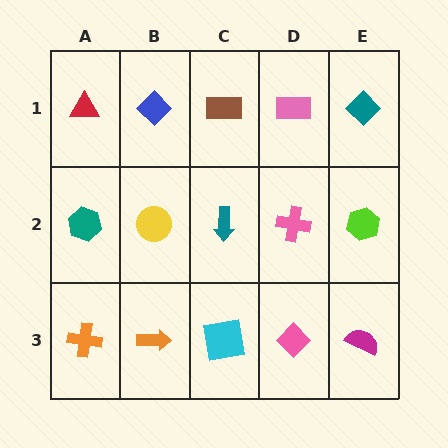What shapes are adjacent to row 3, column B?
A yellow circle (row 2, column B), an orange cross (row 3, column A), a cyan square (row 3, column C).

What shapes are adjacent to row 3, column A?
A teal hexagon (row 2, column A), an orange arrow (row 3, column B).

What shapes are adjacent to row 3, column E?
A lime hexagon (row 2, column E), a pink diamond (row 3, column D).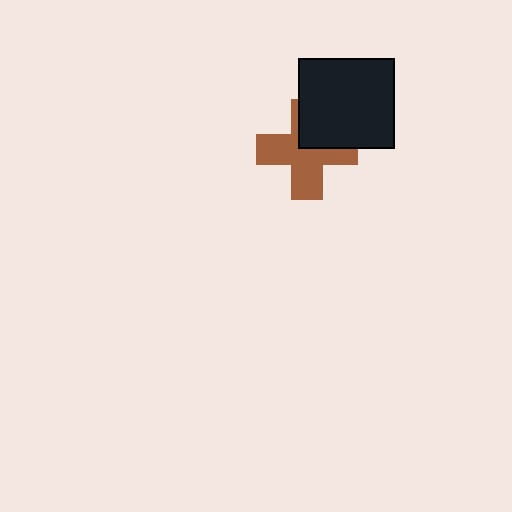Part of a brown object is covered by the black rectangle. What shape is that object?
It is a cross.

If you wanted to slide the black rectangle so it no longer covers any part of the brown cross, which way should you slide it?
Slide it toward the upper-right — that is the most direct way to separate the two shapes.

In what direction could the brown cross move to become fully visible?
The brown cross could move toward the lower-left. That would shift it out from behind the black rectangle entirely.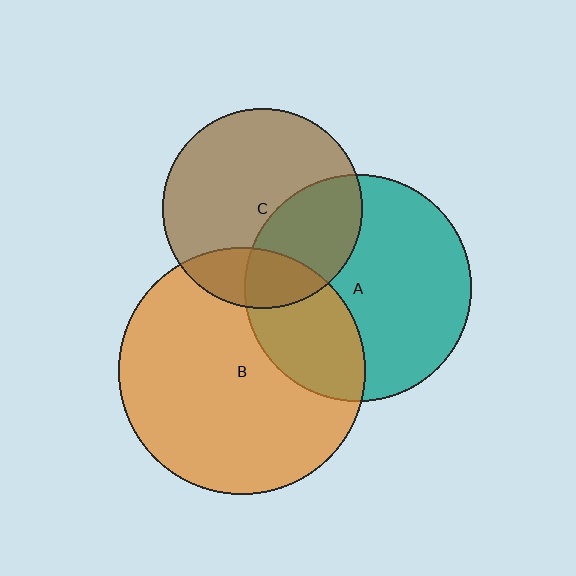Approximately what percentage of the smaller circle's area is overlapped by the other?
Approximately 30%.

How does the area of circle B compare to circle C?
Approximately 1.5 times.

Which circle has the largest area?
Circle B (orange).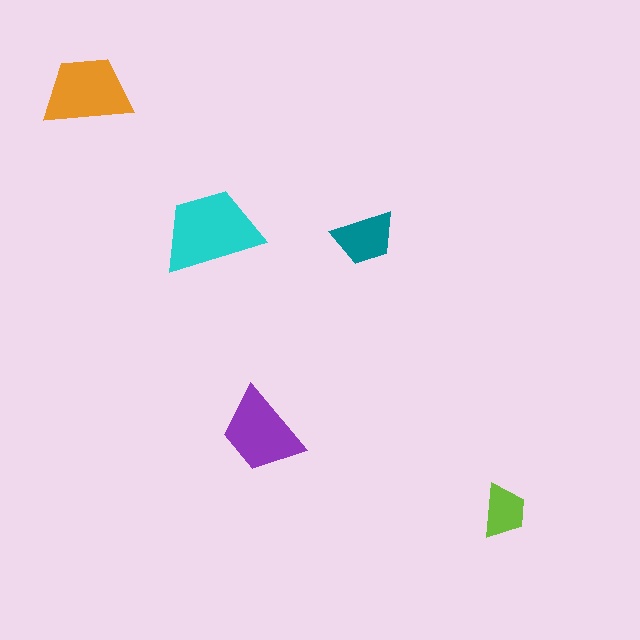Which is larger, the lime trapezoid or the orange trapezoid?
The orange one.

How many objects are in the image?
There are 5 objects in the image.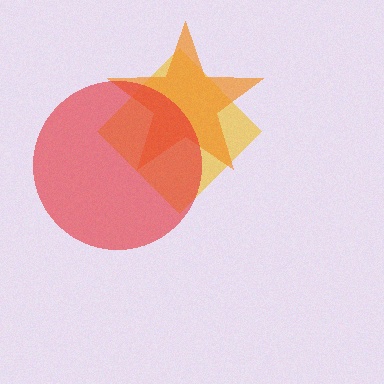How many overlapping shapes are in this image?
There are 3 overlapping shapes in the image.